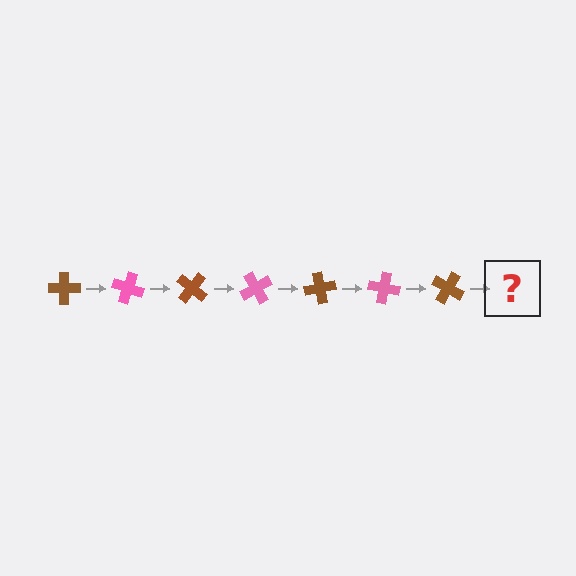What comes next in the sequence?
The next element should be a pink cross, rotated 140 degrees from the start.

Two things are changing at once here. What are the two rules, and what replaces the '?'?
The two rules are that it rotates 20 degrees each step and the color cycles through brown and pink. The '?' should be a pink cross, rotated 140 degrees from the start.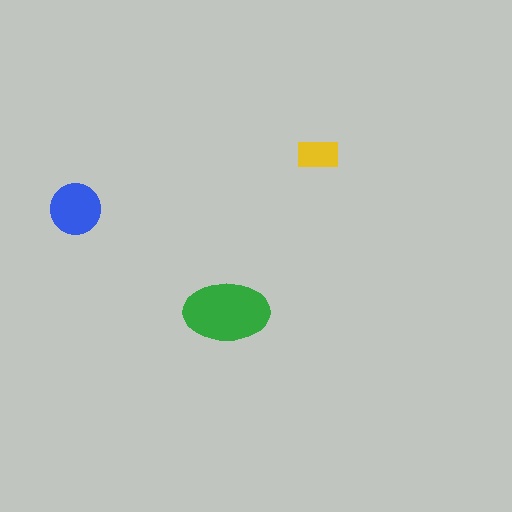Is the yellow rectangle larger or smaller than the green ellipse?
Smaller.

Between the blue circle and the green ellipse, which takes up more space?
The green ellipse.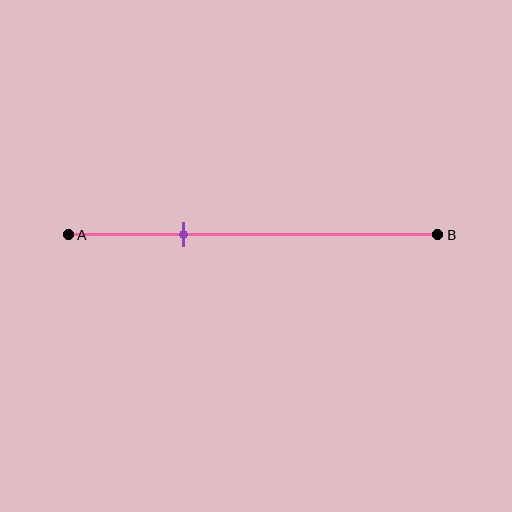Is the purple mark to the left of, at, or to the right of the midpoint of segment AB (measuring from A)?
The purple mark is to the left of the midpoint of segment AB.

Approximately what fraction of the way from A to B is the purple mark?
The purple mark is approximately 30% of the way from A to B.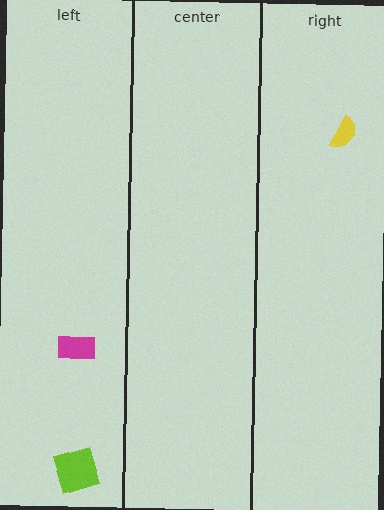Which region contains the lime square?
The left region.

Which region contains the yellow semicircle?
The right region.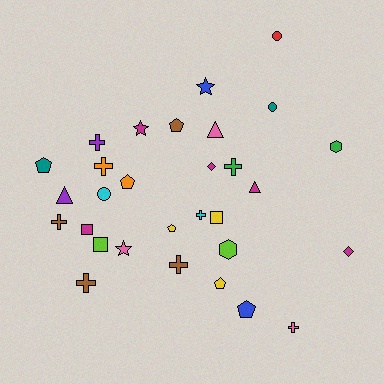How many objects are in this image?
There are 30 objects.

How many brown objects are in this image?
There are 4 brown objects.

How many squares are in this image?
There are 3 squares.